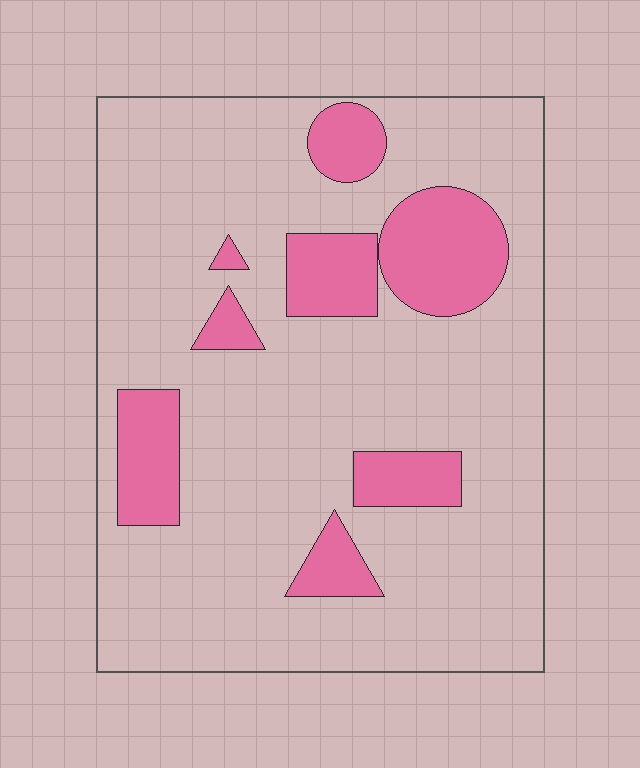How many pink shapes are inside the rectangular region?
8.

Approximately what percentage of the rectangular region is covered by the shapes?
Approximately 20%.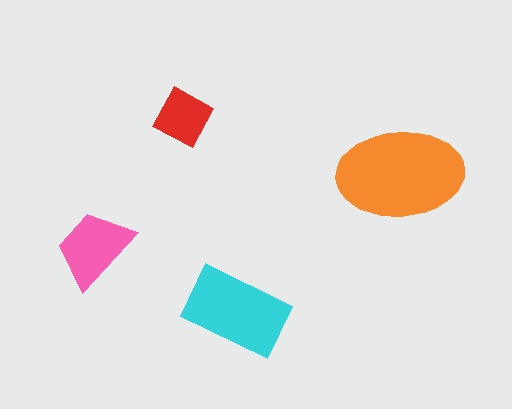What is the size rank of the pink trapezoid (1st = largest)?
3rd.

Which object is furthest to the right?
The orange ellipse is rightmost.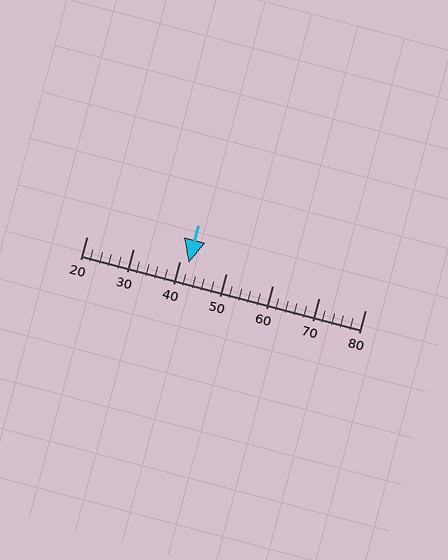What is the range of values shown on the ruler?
The ruler shows values from 20 to 80.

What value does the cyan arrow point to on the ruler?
The cyan arrow points to approximately 42.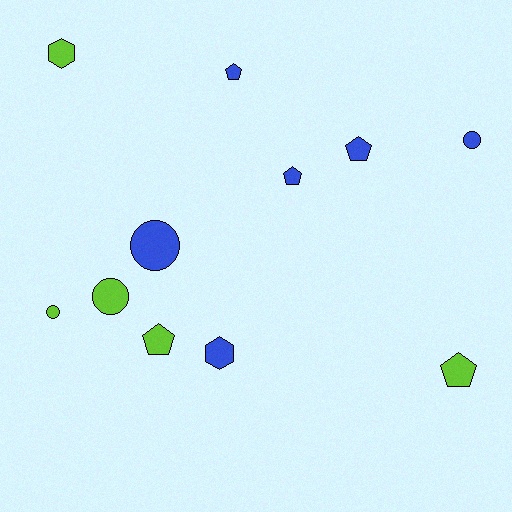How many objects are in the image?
There are 11 objects.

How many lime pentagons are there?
There are 2 lime pentagons.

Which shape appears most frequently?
Pentagon, with 5 objects.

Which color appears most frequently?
Blue, with 6 objects.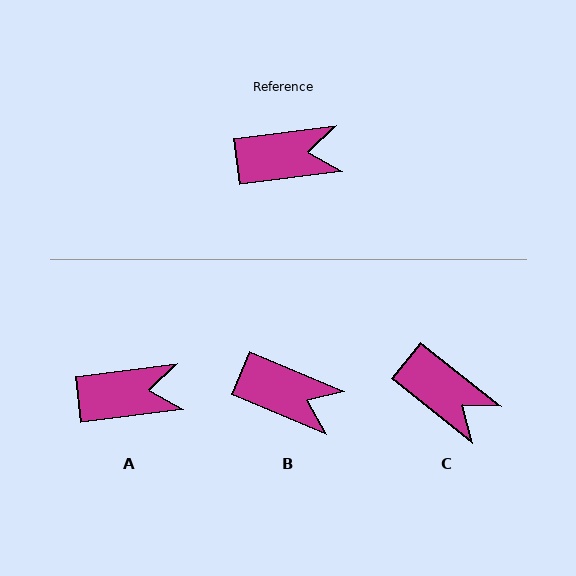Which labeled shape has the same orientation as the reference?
A.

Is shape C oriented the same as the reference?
No, it is off by about 46 degrees.